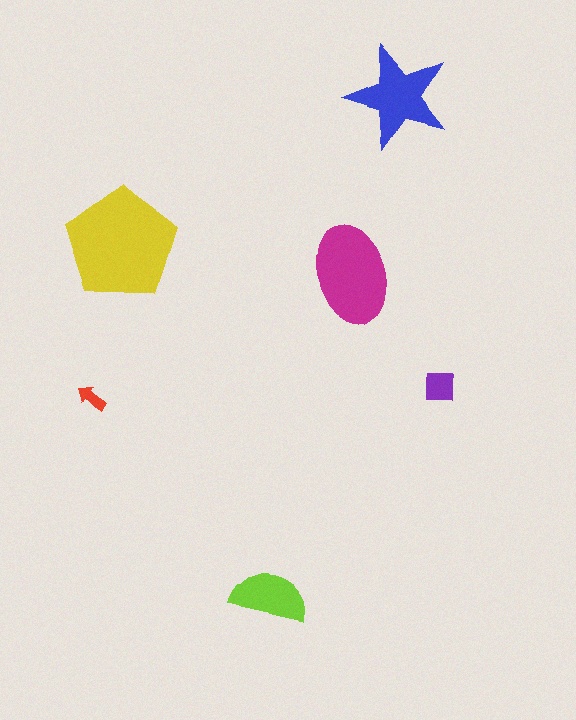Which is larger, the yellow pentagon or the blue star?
The yellow pentagon.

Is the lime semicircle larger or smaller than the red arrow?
Larger.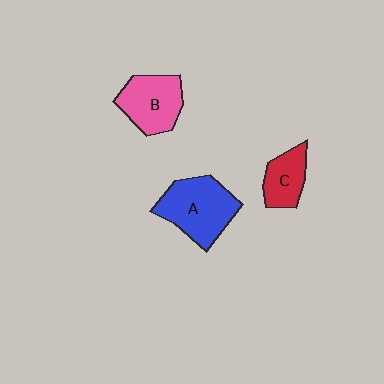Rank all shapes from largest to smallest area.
From largest to smallest: A (blue), B (pink), C (red).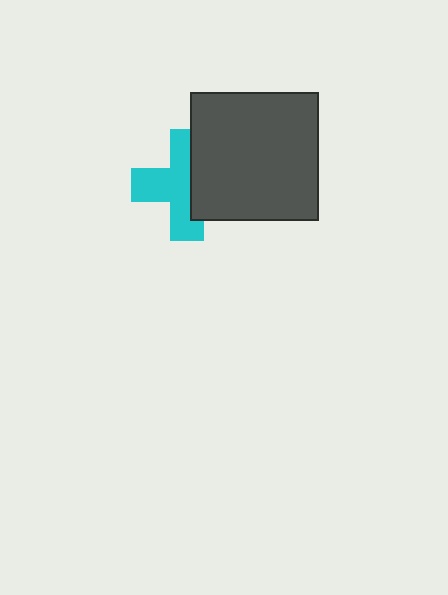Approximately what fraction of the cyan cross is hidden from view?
Roughly 40% of the cyan cross is hidden behind the dark gray square.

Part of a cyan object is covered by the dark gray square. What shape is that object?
It is a cross.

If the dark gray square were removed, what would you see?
You would see the complete cyan cross.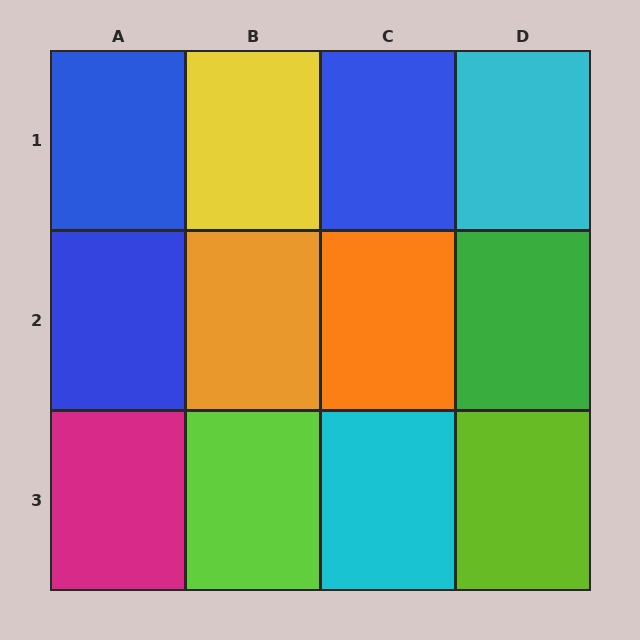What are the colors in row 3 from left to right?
Magenta, lime, cyan, lime.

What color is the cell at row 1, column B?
Yellow.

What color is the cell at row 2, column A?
Blue.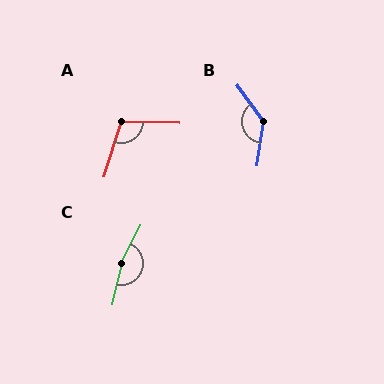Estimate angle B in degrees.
Approximately 136 degrees.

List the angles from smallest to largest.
A (106°), B (136°), C (166°).